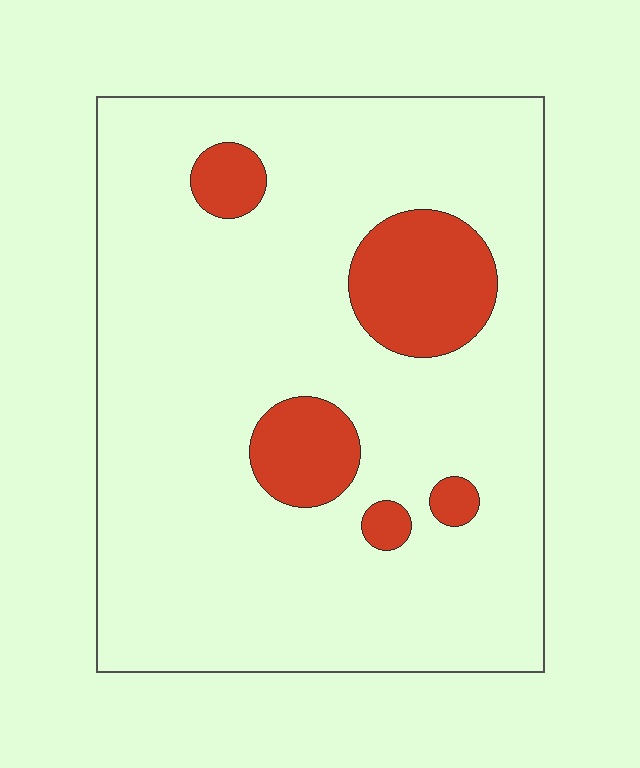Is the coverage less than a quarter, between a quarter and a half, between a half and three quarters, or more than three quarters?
Less than a quarter.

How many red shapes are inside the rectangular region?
5.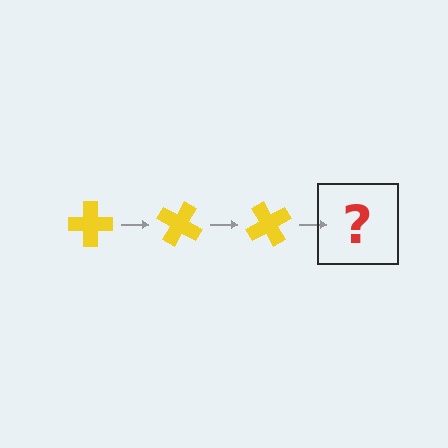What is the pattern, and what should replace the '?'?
The pattern is that the cross rotates 30 degrees each step. The '?' should be a yellow cross rotated 90 degrees.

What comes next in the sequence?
The next element should be a yellow cross rotated 90 degrees.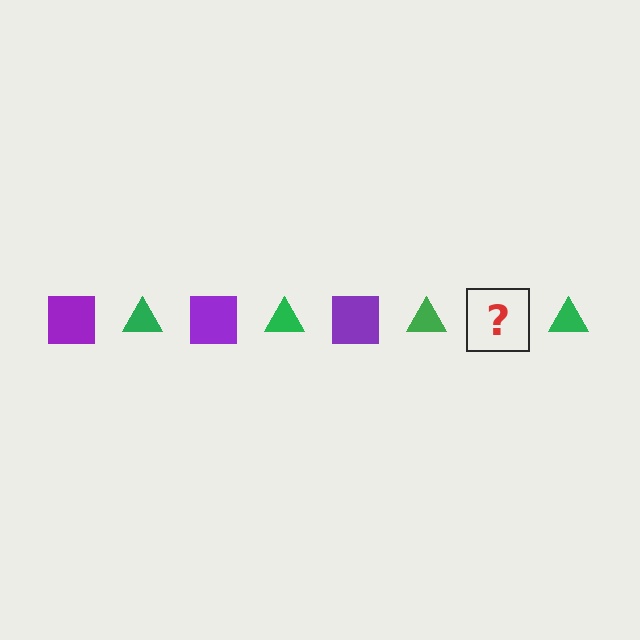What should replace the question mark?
The question mark should be replaced with a purple square.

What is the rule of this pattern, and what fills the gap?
The rule is that the pattern alternates between purple square and green triangle. The gap should be filled with a purple square.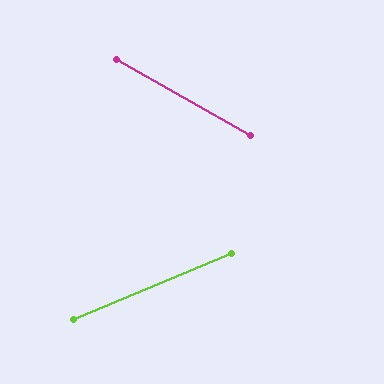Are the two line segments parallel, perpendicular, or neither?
Neither parallel nor perpendicular — they differ by about 53°.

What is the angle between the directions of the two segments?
Approximately 53 degrees.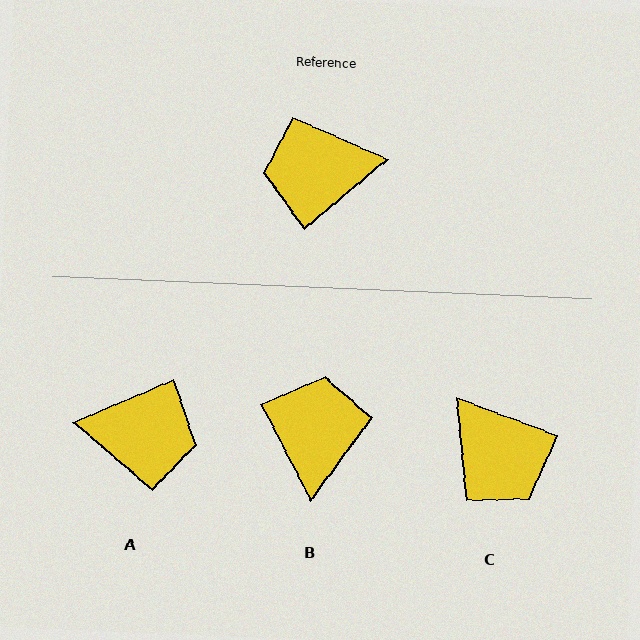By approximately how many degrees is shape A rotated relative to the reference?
Approximately 163 degrees counter-clockwise.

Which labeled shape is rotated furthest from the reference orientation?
A, about 163 degrees away.